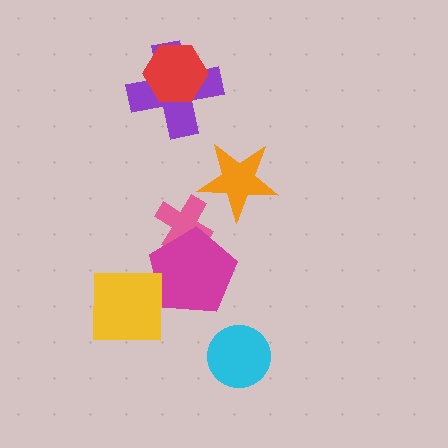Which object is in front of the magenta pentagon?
The yellow square is in front of the magenta pentagon.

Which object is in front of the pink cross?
The magenta pentagon is in front of the pink cross.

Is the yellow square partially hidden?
No, no other shape covers it.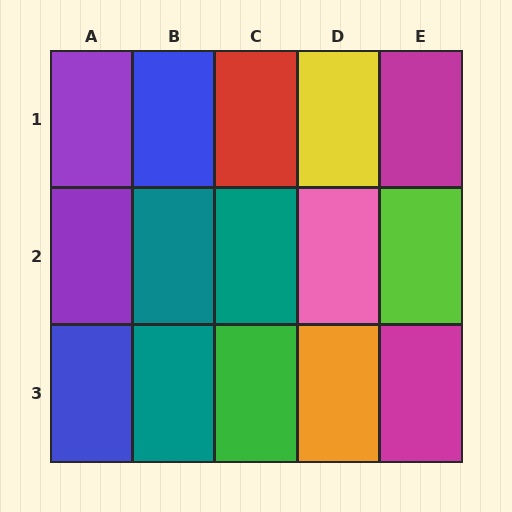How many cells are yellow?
1 cell is yellow.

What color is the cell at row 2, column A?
Purple.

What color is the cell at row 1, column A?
Purple.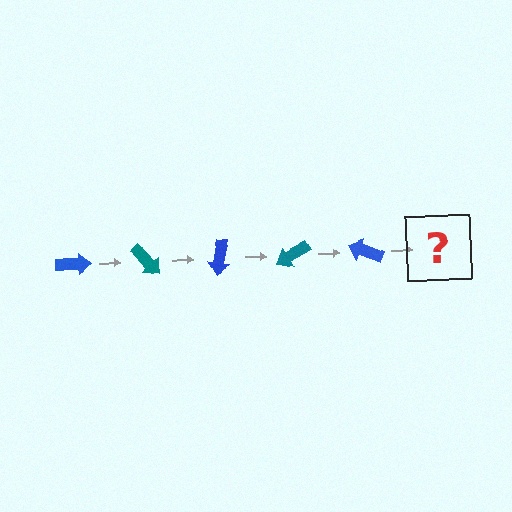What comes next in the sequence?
The next element should be a teal arrow, rotated 250 degrees from the start.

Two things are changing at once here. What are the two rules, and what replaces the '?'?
The two rules are that it rotates 50 degrees each step and the color cycles through blue and teal. The '?' should be a teal arrow, rotated 250 degrees from the start.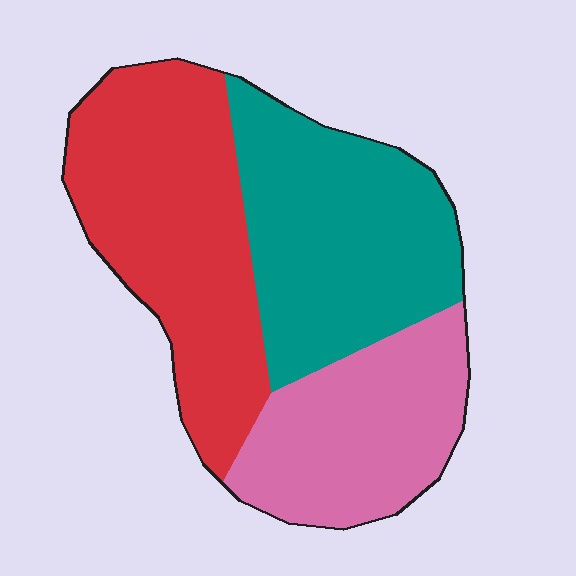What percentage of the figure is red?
Red covers 38% of the figure.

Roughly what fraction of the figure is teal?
Teal covers roughly 35% of the figure.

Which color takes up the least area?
Pink, at roughly 25%.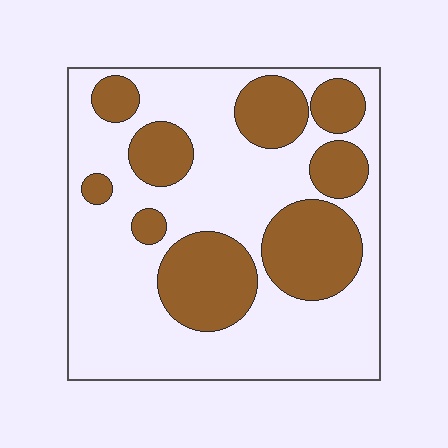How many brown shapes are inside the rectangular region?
9.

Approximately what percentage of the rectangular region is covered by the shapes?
Approximately 35%.